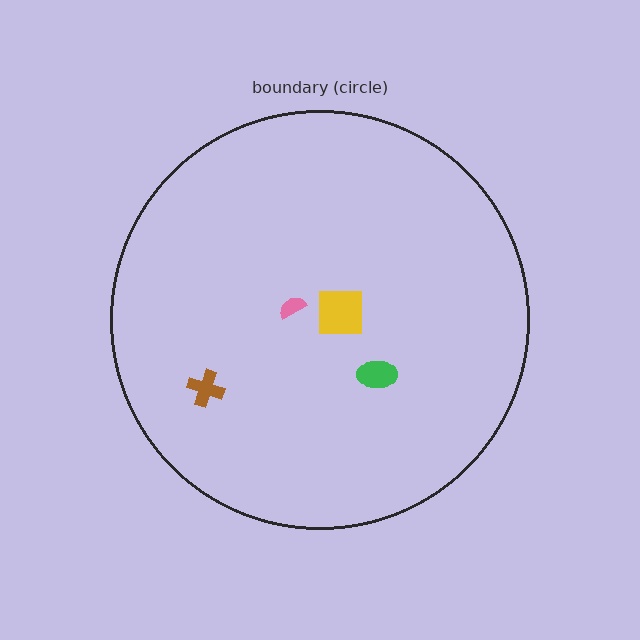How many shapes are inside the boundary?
4 inside, 0 outside.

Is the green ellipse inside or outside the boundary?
Inside.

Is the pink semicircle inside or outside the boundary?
Inside.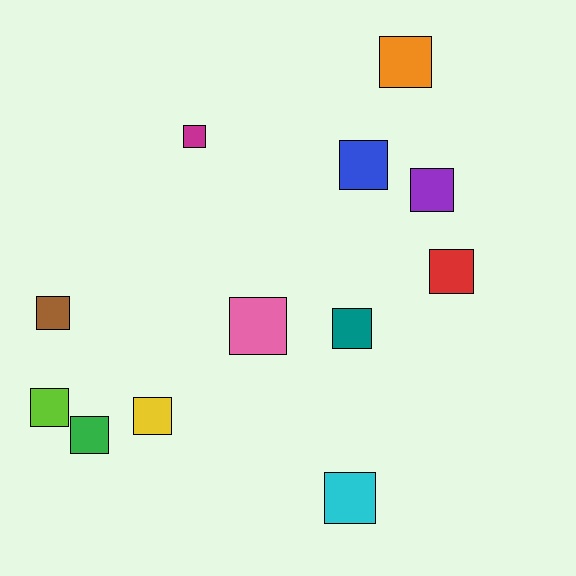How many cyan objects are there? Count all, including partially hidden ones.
There is 1 cyan object.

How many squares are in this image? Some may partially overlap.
There are 12 squares.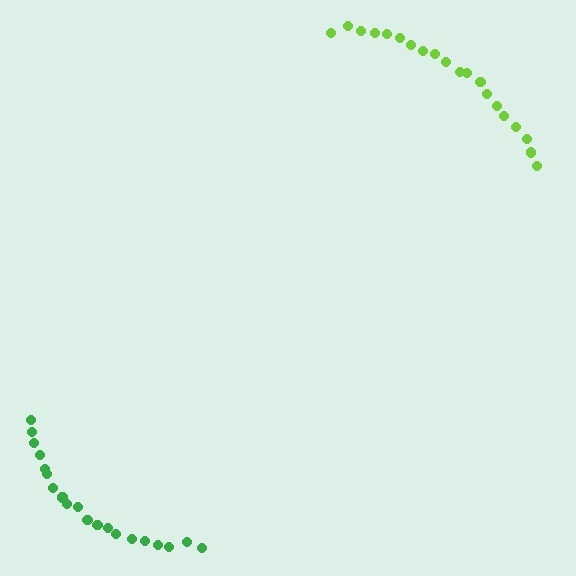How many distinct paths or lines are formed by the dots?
There are 2 distinct paths.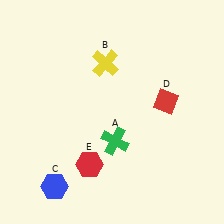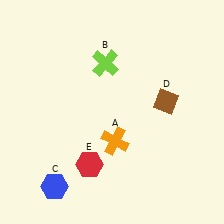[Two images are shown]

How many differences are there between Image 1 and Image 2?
There are 3 differences between the two images.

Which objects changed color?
A changed from green to orange. B changed from yellow to lime. D changed from red to brown.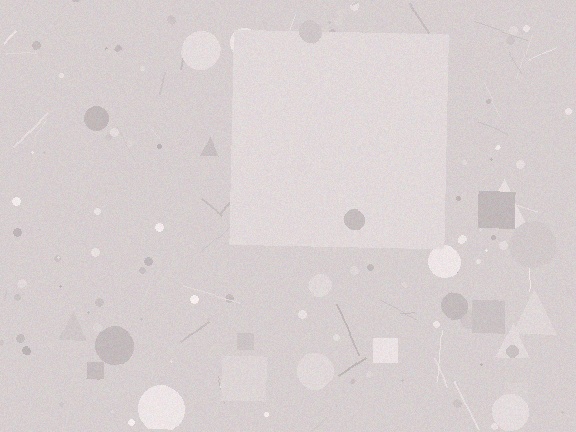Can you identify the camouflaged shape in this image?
The camouflaged shape is a square.